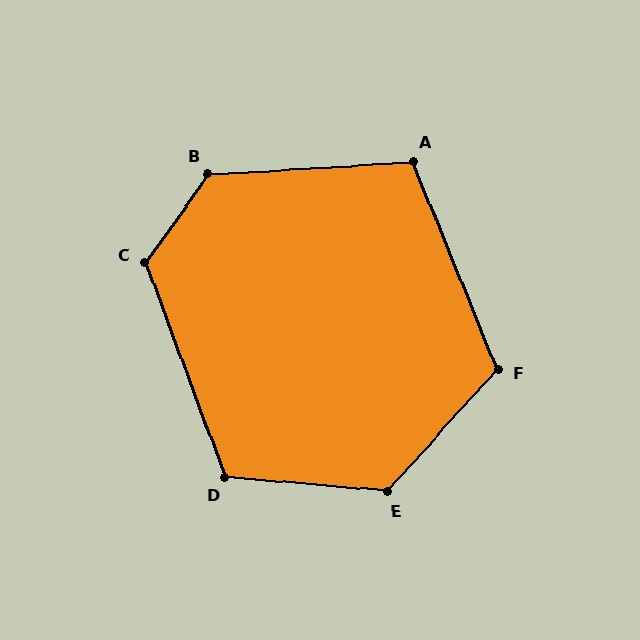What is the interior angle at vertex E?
Approximately 127 degrees (obtuse).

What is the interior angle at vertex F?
Approximately 116 degrees (obtuse).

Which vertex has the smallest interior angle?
A, at approximately 108 degrees.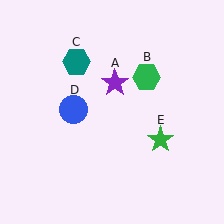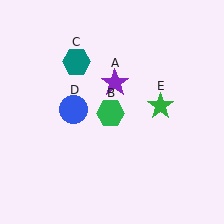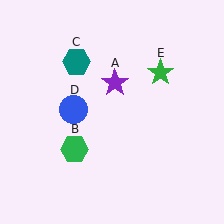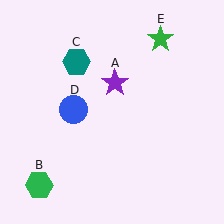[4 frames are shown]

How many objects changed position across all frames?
2 objects changed position: green hexagon (object B), green star (object E).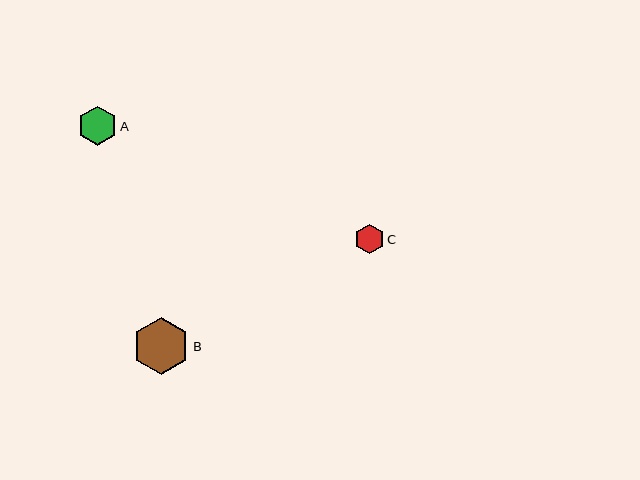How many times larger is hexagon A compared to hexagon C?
Hexagon A is approximately 1.3 times the size of hexagon C.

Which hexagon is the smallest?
Hexagon C is the smallest with a size of approximately 29 pixels.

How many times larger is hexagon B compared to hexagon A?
Hexagon B is approximately 1.4 times the size of hexagon A.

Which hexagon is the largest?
Hexagon B is the largest with a size of approximately 57 pixels.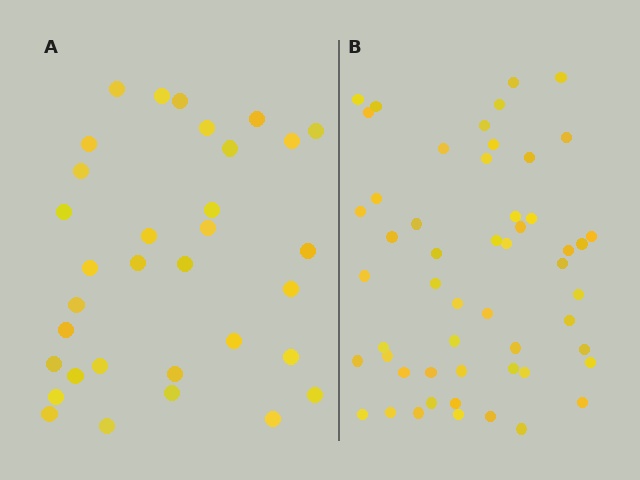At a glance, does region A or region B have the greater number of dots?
Region B (the right region) has more dots.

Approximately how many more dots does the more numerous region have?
Region B has approximately 20 more dots than region A.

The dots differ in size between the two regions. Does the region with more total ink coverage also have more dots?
No. Region A has more total ink coverage because its dots are larger, but region B actually contains more individual dots. Total area can be misleading — the number of items is what matters here.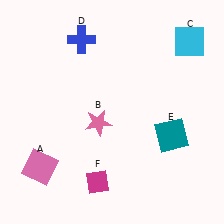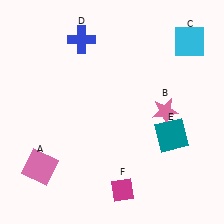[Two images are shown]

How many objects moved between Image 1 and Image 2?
2 objects moved between the two images.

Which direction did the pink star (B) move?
The pink star (B) moved right.